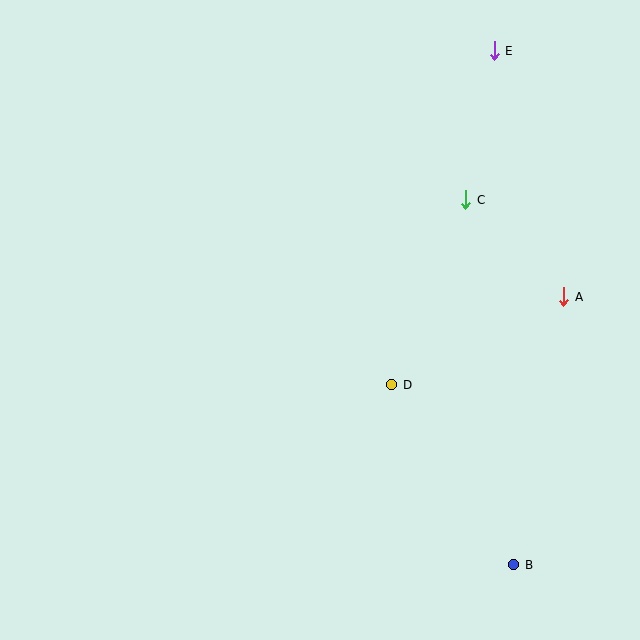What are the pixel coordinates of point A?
Point A is at (564, 297).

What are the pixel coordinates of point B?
Point B is at (514, 565).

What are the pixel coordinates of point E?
Point E is at (494, 51).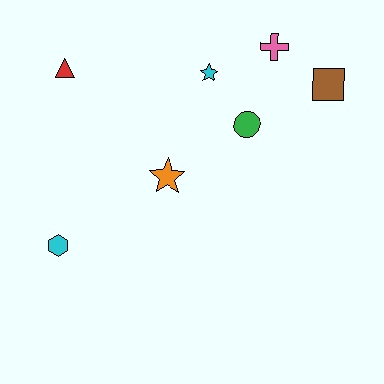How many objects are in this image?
There are 7 objects.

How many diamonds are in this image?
There are no diamonds.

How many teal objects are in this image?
There are no teal objects.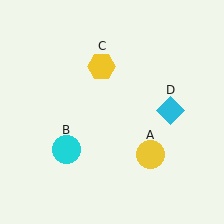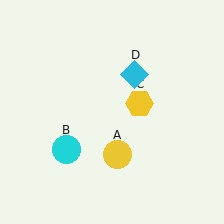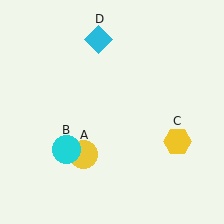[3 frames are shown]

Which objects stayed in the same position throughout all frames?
Cyan circle (object B) remained stationary.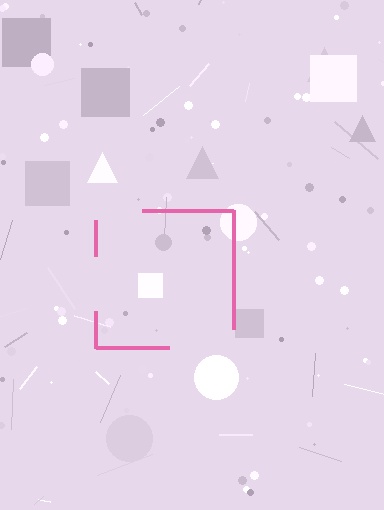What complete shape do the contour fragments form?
The contour fragments form a square.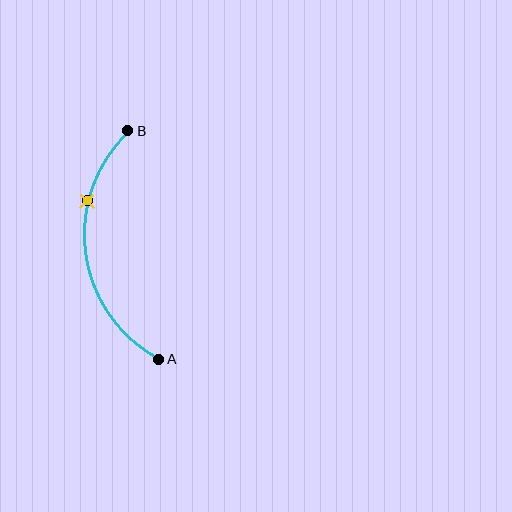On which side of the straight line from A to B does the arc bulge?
The arc bulges to the left of the straight line connecting A and B.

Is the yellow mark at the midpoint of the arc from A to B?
No. The yellow mark lies on the arc but is closer to endpoint B. The arc midpoint would be at the point on the curve equidistant along the arc from both A and B.